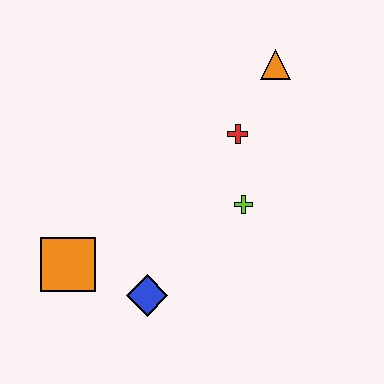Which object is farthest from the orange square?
The orange triangle is farthest from the orange square.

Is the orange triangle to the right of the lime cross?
Yes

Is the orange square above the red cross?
No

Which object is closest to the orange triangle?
The red cross is closest to the orange triangle.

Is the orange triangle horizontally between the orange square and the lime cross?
No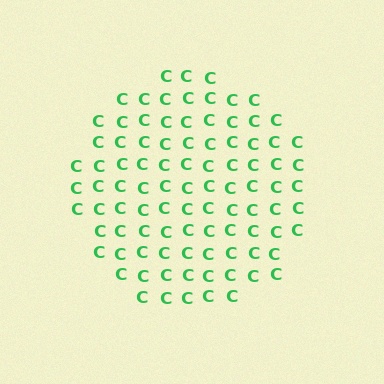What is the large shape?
The large shape is a circle.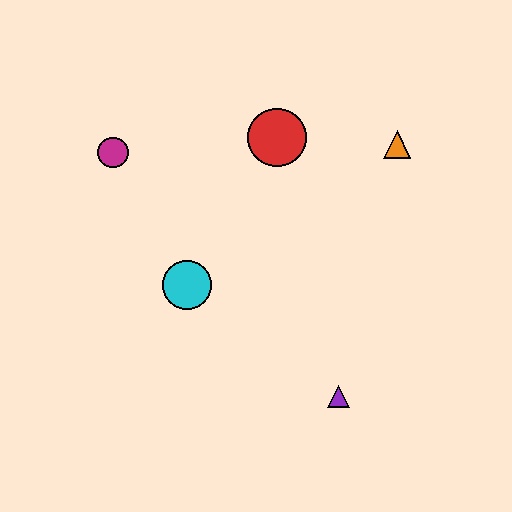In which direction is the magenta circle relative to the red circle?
The magenta circle is to the left of the red circle.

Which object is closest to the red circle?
The orange triangle is closest to the red circle.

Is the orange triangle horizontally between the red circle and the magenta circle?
No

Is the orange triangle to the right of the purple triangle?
Yes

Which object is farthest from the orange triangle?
The magenta circle is farthest from the orange triangle.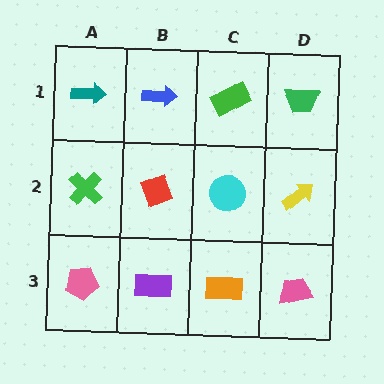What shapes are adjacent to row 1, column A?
A green cross (row 2, column A), a blue arrow (row 1, column B).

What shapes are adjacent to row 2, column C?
A green rectangle (row 1, column C), an orange rectangle (row 3, column C), a red diamond (row 2, column B), a yellow arrow (row 2, column D).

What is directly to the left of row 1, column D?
A green rectangle.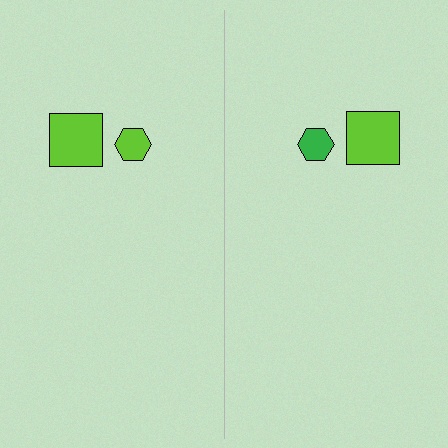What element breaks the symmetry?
The green hexagon on the right side breaks the symmetry — its mirror counterpart is lime.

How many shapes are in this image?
There are 4 shapes in this image.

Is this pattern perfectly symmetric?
No, the pattern is not perfectly symmetric. The green hexagon on the right side breaks the symmetry — its mirror counterpart is lime.